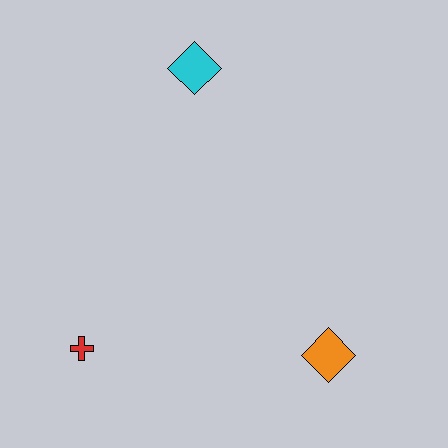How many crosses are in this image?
There is 1 cross.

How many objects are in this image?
There are 3 objects.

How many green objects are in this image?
There are no green objects.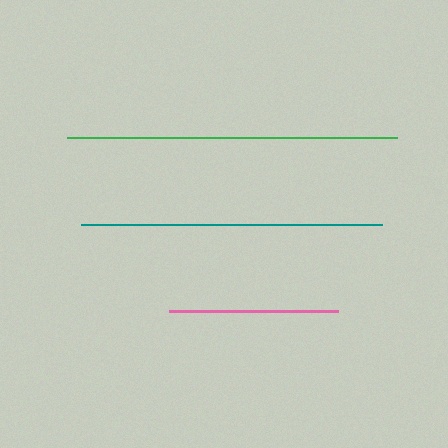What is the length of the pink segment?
The pink segment is approximately 169 pixels long.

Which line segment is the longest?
The green line is the longest at approximately 330 pixels.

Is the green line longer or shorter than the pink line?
The green line is longer than the pink line.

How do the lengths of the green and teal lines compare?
The green and teal lines are approximately the same length.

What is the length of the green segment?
The green segment is approximately 330 pixels long.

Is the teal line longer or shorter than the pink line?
The teal line is longer than the pink line.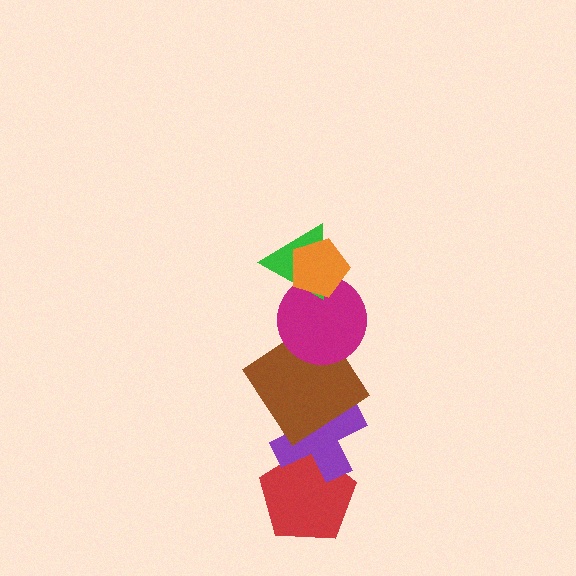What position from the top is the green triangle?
The green triangle is 2nd from the top.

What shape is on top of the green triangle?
The orange pentagon is on top of the green triangle.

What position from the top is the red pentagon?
The red pentagon is 6th from the top.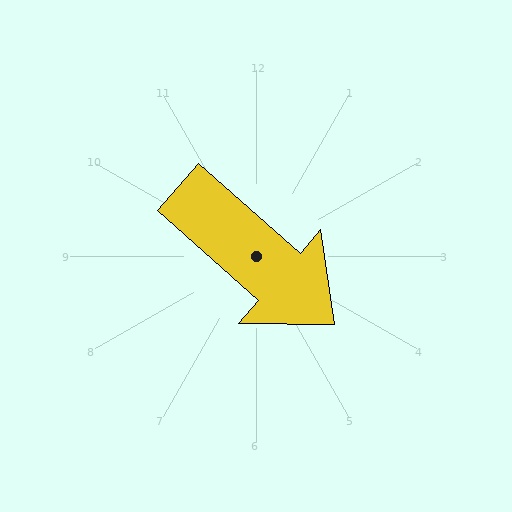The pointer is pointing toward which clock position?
Roughly 4 o'clock.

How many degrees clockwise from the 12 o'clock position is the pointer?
Approximately 131 degrees.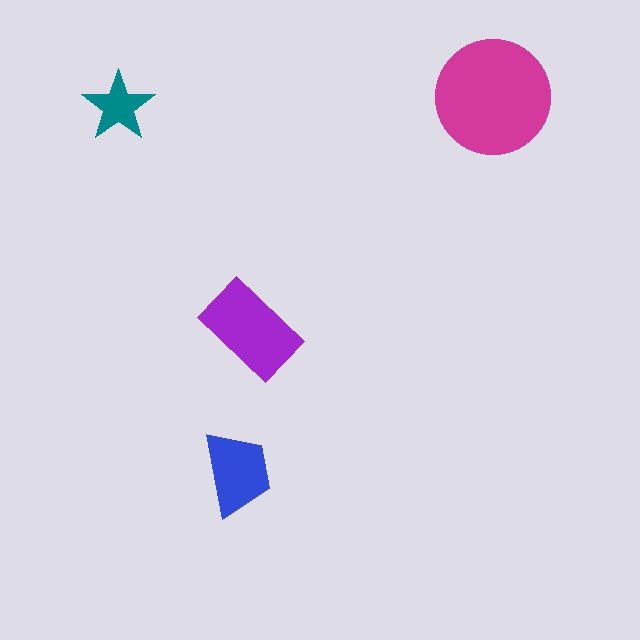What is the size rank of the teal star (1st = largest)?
4th.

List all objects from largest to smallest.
The magenta circle, the purple rectangle, the blue trapezoid, the teal star.